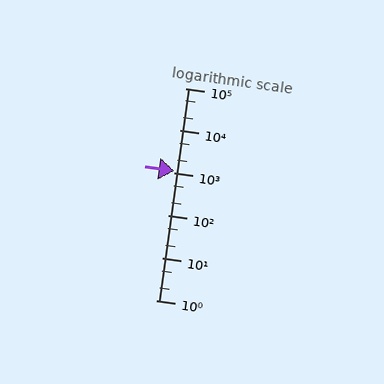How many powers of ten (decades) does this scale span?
The scale spans 5 decades, from 1 to 100000.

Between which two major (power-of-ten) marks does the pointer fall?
The pointer is between 1000 and 10000.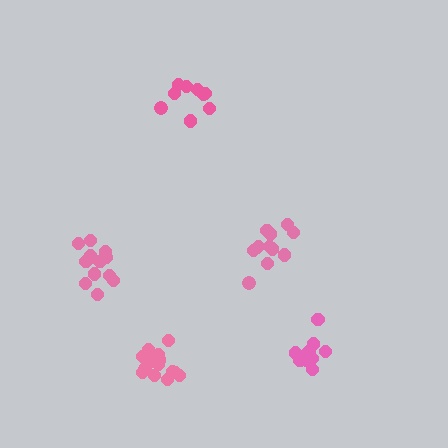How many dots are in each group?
Group 1: 9 dots, Group 2: 12 dots, Group 3: 9 dots, Group 4: 15 dots, Group 5: 12 dots (57 total).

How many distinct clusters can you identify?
There are 5 distinct clusters.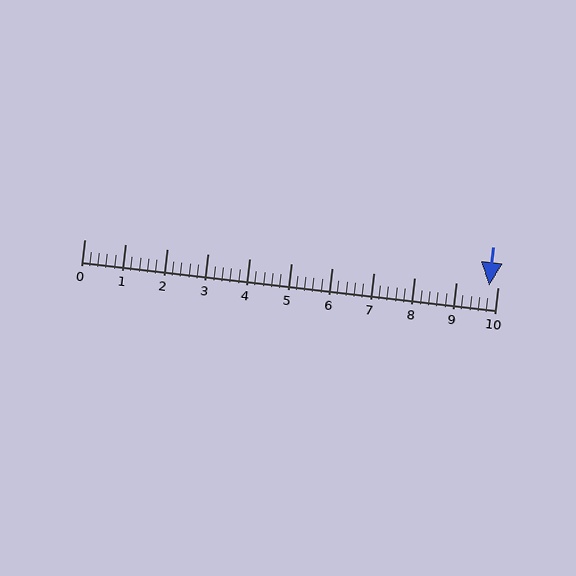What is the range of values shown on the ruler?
The ruler shows values from 0 to 10.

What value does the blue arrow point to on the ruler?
The blue arrow points to approximately 9.8.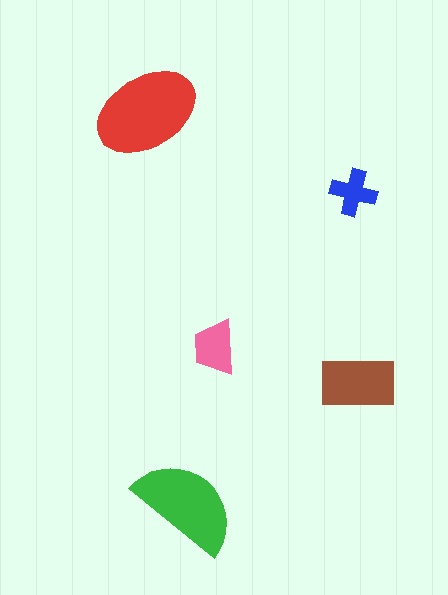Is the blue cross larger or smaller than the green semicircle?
Smaller.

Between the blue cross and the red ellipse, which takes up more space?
The red ellipse.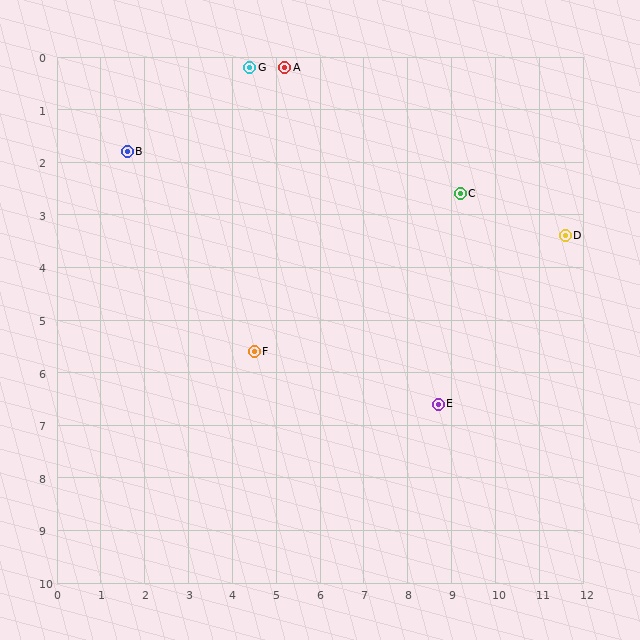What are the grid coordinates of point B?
Point B is at approximately (1.6, 1.8).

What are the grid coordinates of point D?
Point D is at approximately (11.6, 3.4).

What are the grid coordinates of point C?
Point C is at approximately (9.2, 2.6).